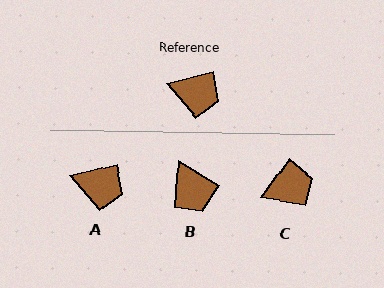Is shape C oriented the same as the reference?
No, it is off by about 40 degrees.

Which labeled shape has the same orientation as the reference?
A.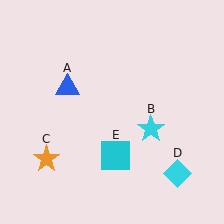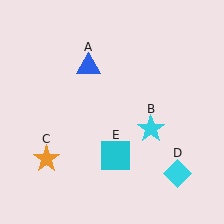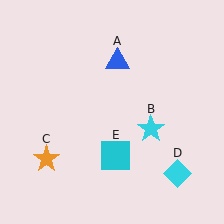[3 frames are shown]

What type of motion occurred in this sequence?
The blue triangle (object A) rotated clockwise around the center of the scene.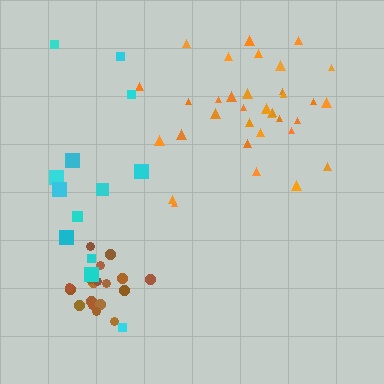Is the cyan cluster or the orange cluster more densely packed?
Orange.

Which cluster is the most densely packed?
Brown.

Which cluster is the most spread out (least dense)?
Cyan.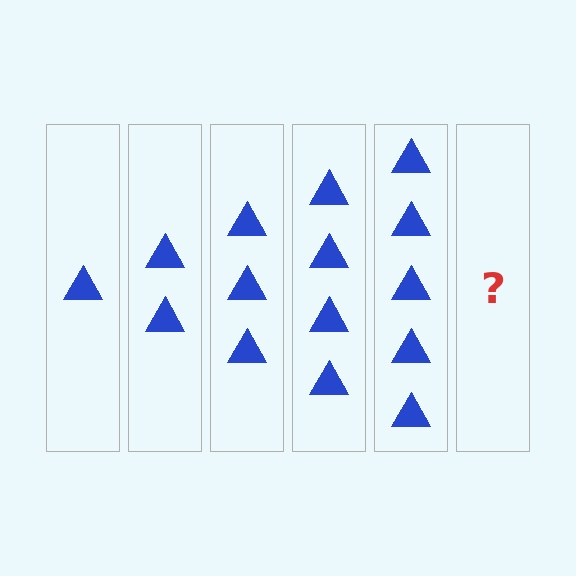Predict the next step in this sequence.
The next step is 6 triangles.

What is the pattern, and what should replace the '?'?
The pattern is that each step adds one more triangle. The '?' should be 6 triangles.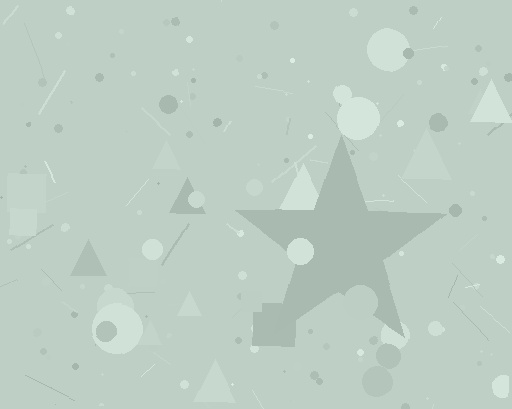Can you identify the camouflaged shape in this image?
The camouflaged shape is a star.